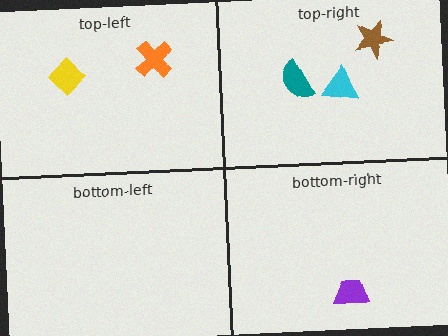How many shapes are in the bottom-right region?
1.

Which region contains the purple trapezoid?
The bottom-right region.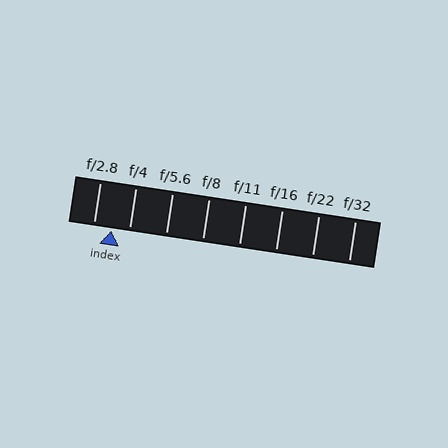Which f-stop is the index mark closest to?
The index mark is closest to f/4.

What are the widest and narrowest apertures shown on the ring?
The widest aperture shown is f/2.8 and the narrowest is f/32.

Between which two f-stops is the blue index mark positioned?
The index mark is between f/2.8 and f/4.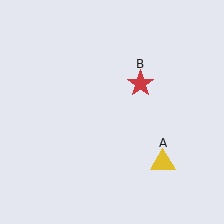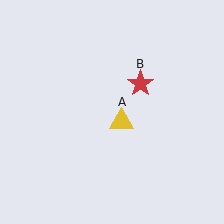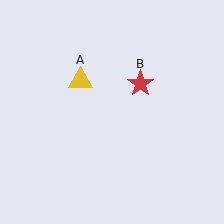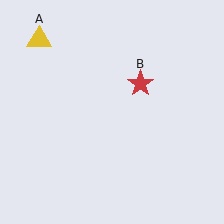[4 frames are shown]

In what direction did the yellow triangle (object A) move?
The yellow triangle (object A) moved up and to the left.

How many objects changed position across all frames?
1 object changed position: yellow triangle (object A).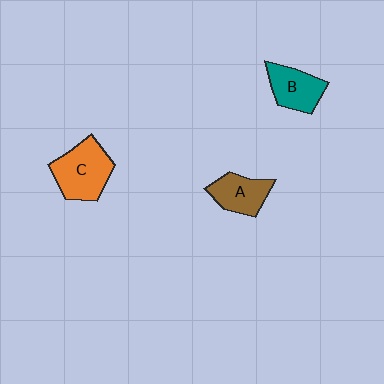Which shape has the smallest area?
Shape A (brown).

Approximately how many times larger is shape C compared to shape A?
Approximately 1.4 times.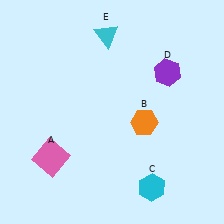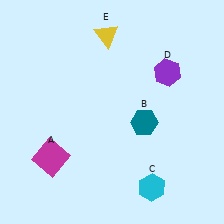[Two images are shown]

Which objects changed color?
A changed from pink to magenta. B changed from orange to teal. E changed from cyan to yellow.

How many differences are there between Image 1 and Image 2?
There are 3 differences between the two images.